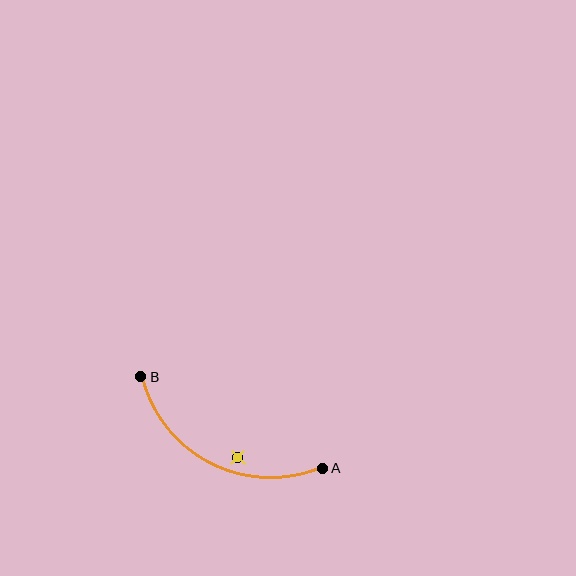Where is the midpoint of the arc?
The arc midpoint is the point on the curve farthest from the straight line joining A and B. It sits below that line.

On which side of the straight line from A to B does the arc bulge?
The arc bulges below the straight line connecting A and B.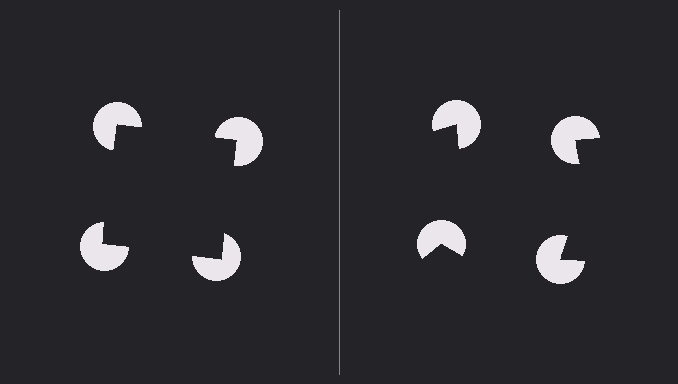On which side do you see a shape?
An illusory square appears on the left side. On the right side the wedge cuts are rotated, so no coherent shape forms.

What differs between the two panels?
The pac-man discs are positioned identically on both sides; only the wedge orientations differ. On the left they align to a square; on the right they are misaligned.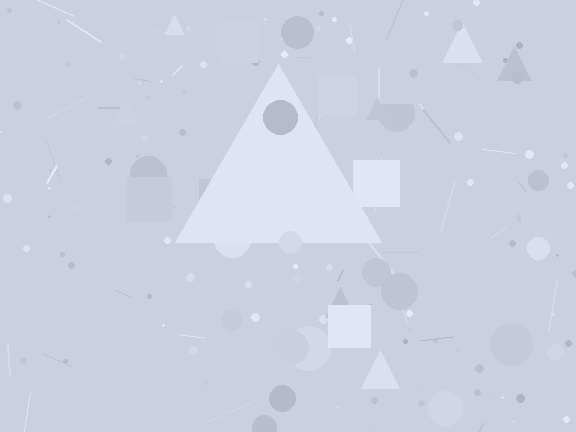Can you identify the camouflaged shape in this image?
The camouflaged shape is a triangle.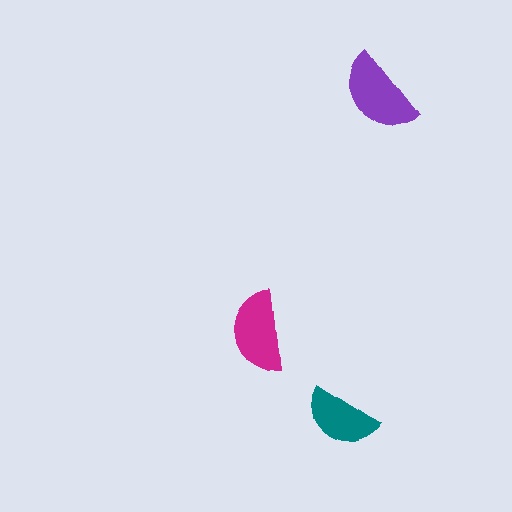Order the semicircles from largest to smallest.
the purple one, the magenta one, the teal one.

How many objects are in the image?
There are 3 objects in the image.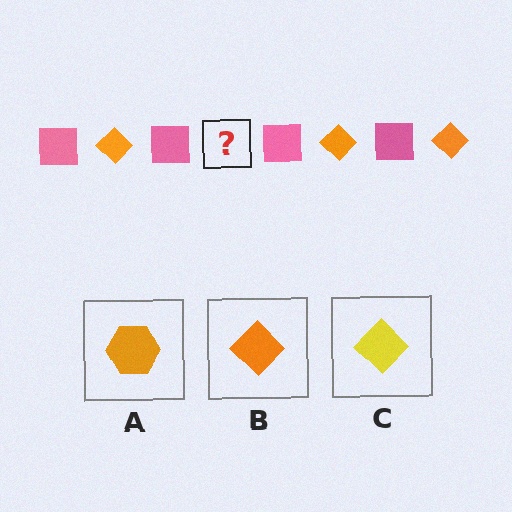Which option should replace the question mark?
Option B.